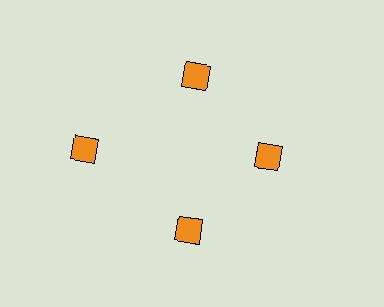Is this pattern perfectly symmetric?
No. The 4 orange diamonds are arranged in a ring, but one element near the 9 o'clock position is pushed outward from the center, breaking the 4-fold rotational symmetry.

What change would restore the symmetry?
The symmetry would be restored by moving it inward, back onto the ring so that all 4 diamonds sit at equal angles and equal distance from the center.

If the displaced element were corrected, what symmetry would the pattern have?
It would have 4-fold rotational symmetry — the pattern would map onto itself every 90 degrees.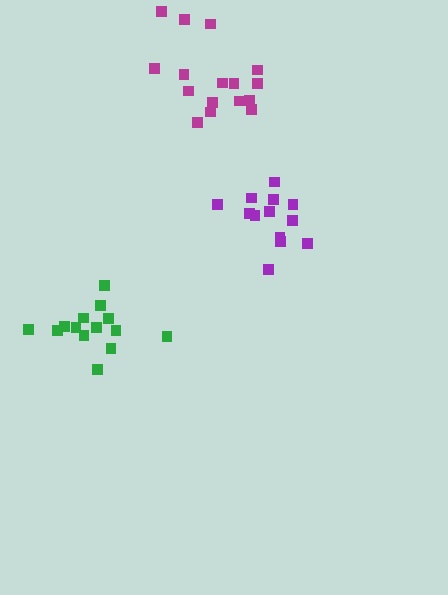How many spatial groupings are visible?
There are 3 spatial groupings.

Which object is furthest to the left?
The green cluster is leftmost.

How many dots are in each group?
Group 1: 14 dots, Group 2: 15 dots, Group 3: 16 dots (45 total).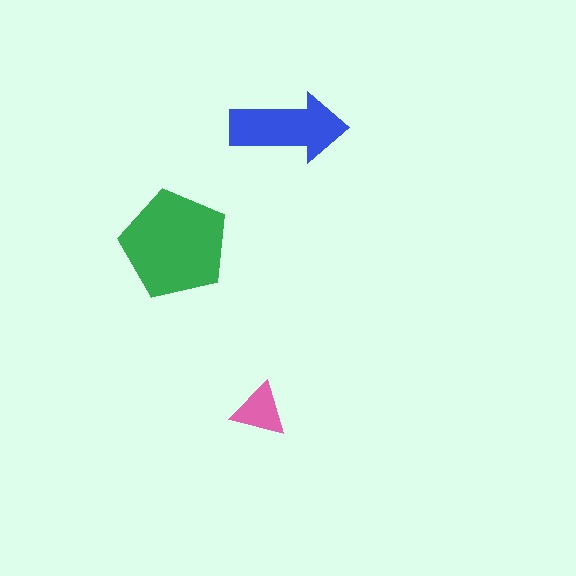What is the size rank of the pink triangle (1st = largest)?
3rd.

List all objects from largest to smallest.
The green pentagon, the blue arrow, the pink triangle.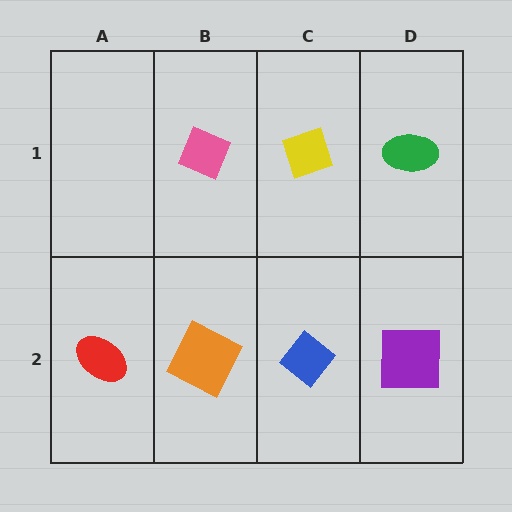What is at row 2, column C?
A blue diamond.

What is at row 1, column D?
A green ellipse.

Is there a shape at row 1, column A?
No, that cell is empty.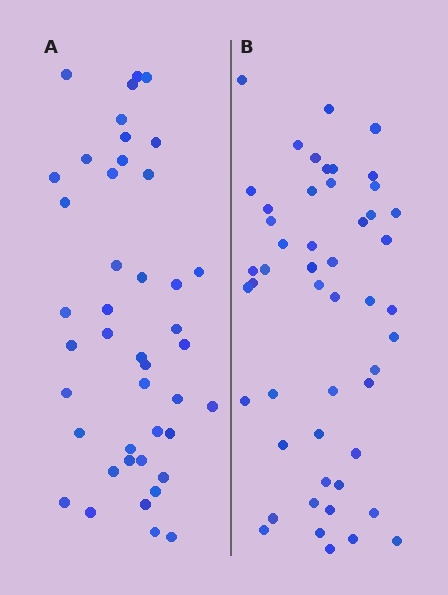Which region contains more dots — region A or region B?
Region B (the right region) has more dots.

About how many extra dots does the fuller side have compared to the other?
Region B has roughly 8 or so more dots than region A.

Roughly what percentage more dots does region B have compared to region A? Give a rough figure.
About 15% more.